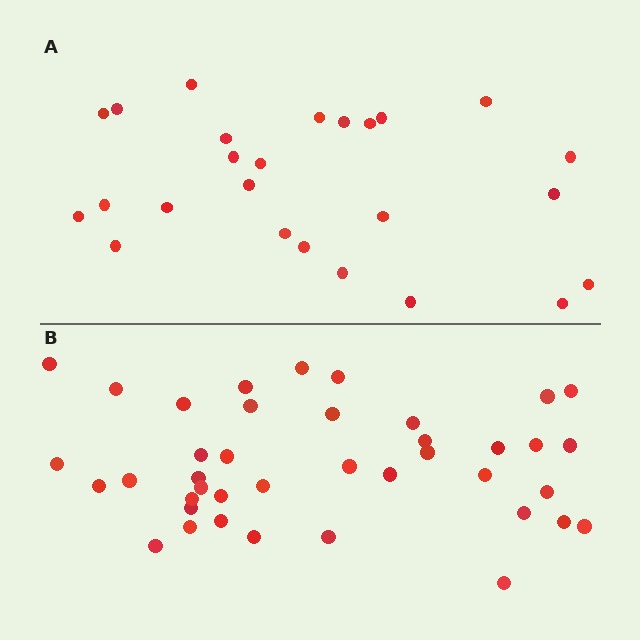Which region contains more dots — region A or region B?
Region B (the bottom region) has more dots.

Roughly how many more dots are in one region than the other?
Region B has approximately 15 more dots than region A.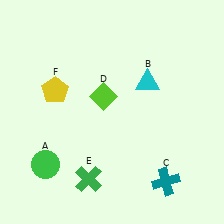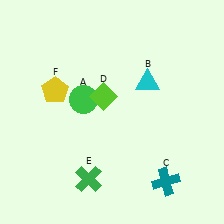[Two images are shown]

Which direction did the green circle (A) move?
The green circle (A) moved up.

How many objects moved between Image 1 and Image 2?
1 object moved between the two images.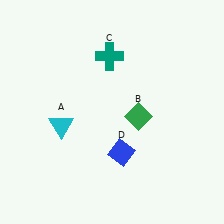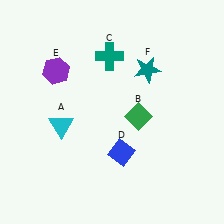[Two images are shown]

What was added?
A purple hexagon (E), a teal star (F) were added in Image 2.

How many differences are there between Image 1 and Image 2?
There are 2 differences between the two images.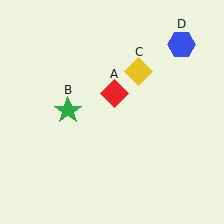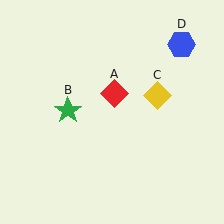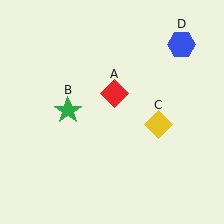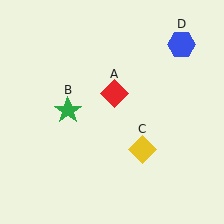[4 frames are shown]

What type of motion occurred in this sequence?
The yellow diamond (object C) rotated clockwise around the center of the scene.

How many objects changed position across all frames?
1 object changed position: yellow diamond (object C).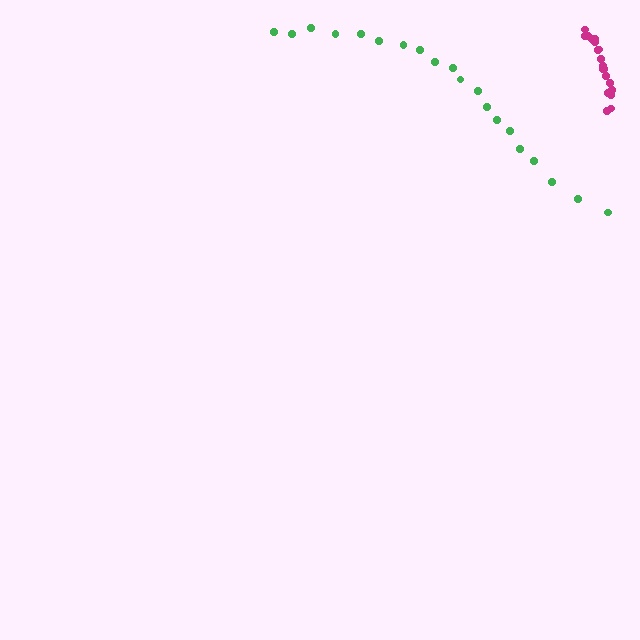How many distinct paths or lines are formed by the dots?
There are 2 distinct paths.